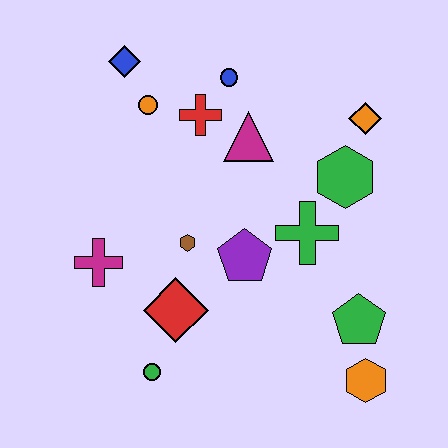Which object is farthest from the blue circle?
The orange hexagon is farthest from the blue circle.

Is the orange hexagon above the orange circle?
No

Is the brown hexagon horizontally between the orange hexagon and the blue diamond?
Yes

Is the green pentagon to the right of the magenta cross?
Yes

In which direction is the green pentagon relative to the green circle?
The green pentagon is to the right of the green circle.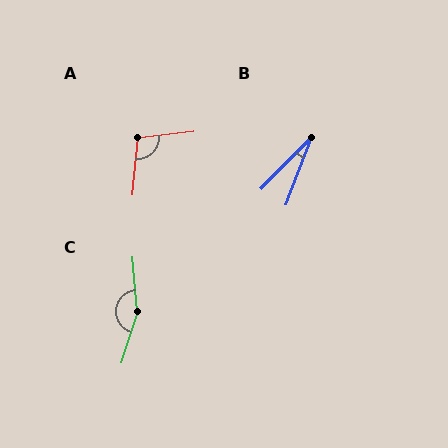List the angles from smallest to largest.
B (23°), A (102°), C (157°).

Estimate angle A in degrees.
Approximately 102 degrees.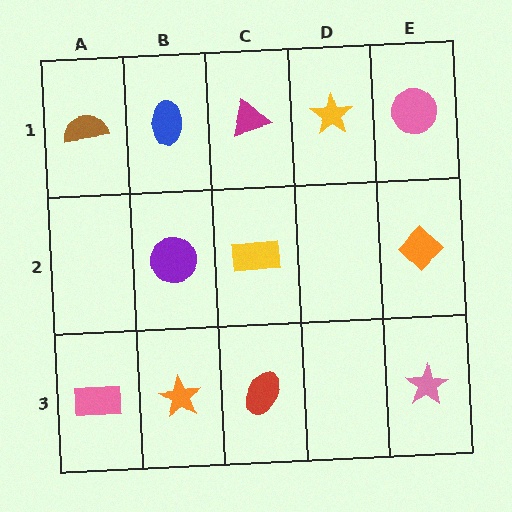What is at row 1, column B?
A blue ellipse.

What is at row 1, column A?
A brown semicircle.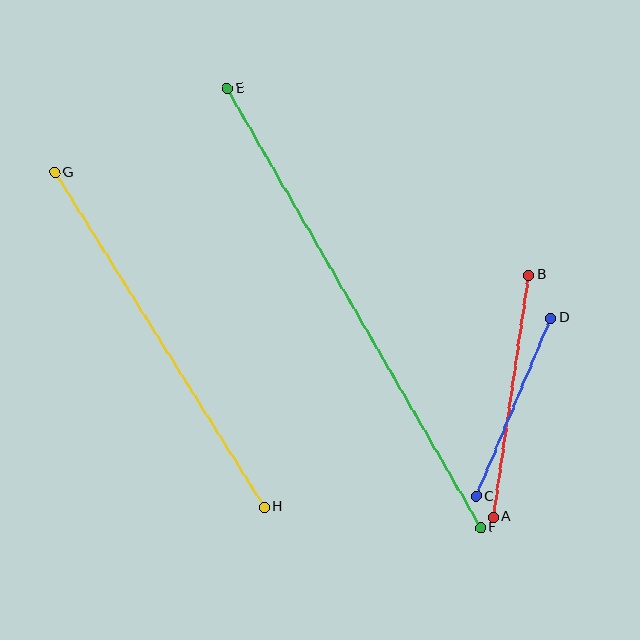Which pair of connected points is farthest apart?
Points E and F are farthest apart.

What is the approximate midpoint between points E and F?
The midpoint is at approximately (354, 308) pixels.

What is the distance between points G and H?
The distance is approximately 394 pixels.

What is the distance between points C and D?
The distance is approximately 193 pixels.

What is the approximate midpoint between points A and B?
The midpoint is at approximately (511, 396) pixels.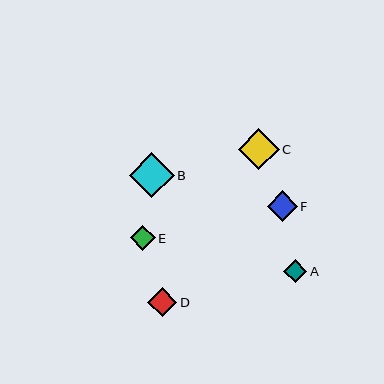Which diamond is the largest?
Diamond B is the largest with a size of approximately 45 pixels.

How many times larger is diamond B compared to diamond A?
Diamond B is approximately 2.0 times the size of diamond A.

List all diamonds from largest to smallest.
From largest to smallest: B, C, F, D, E, A.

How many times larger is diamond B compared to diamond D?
Diamond B is approximately 1.5 times the size of diamond D.